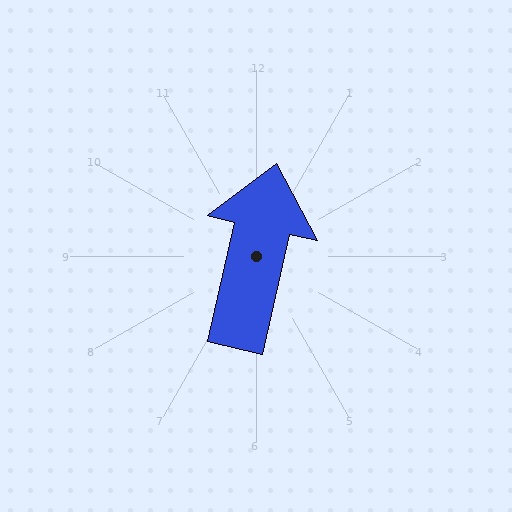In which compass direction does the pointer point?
North.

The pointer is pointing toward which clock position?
Roughly 12 o'clock.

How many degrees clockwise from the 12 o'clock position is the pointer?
Approximately 13 degrees.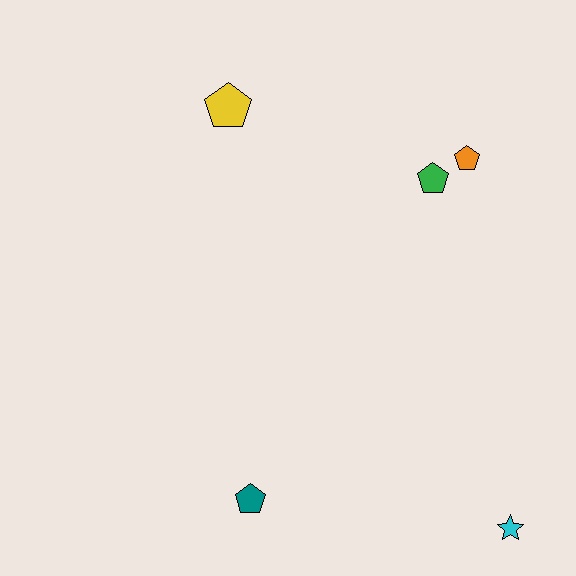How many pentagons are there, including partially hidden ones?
There are 4 pentagons.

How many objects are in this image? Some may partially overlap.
There are 5 objects.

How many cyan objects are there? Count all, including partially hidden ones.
There is 1 cyan object.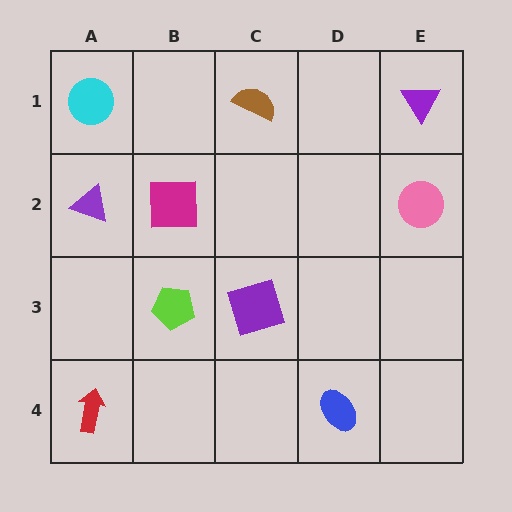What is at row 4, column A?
A red arrow.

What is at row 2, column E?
A pink circle.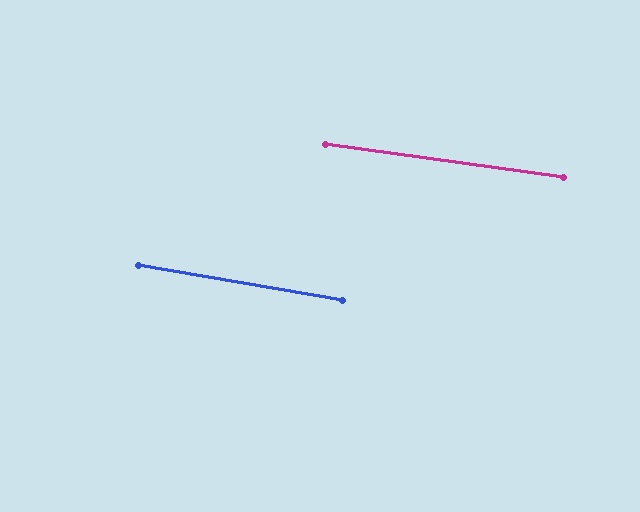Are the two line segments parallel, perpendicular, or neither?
Parallel — their directions differ by only 1.9°.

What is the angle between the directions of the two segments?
Approximately 2 degrees.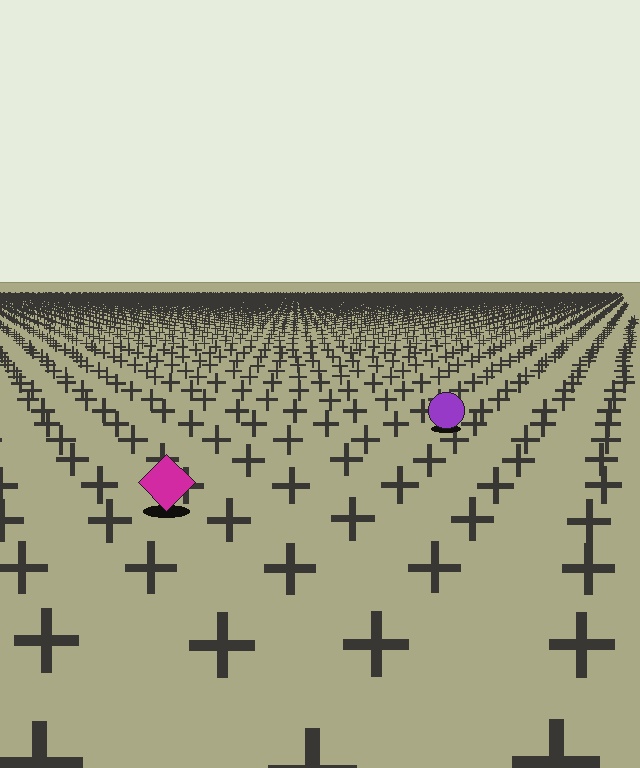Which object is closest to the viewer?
The magenta diamond is closest. The texture marks near it are larger and more spread out.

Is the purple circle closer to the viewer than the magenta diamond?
No. The magenta diamond is closer — you can tell from the texture gradient: the ground texture is coarser near it.